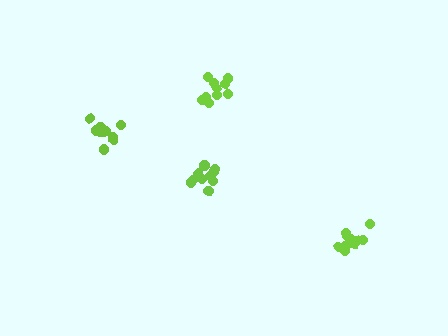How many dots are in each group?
Group 1: 11 dots, Group 2: 10 dots, Group 3: 10 dots, Group 4: 10 dots (41 total).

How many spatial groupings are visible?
There are 4 spatial groupings.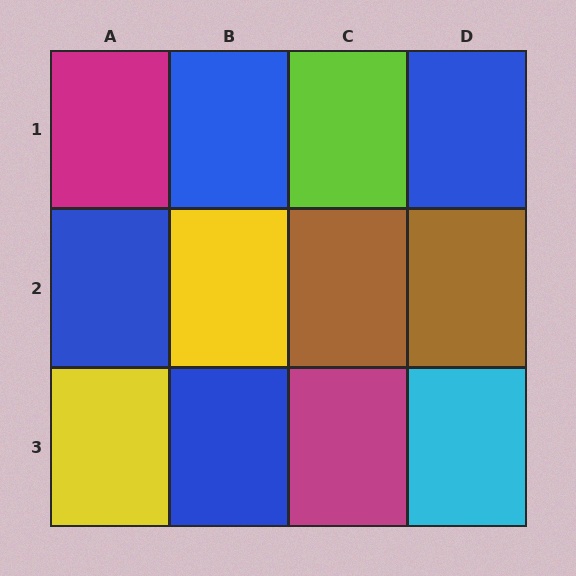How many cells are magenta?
2 cells are magenta.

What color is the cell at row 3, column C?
Magenta.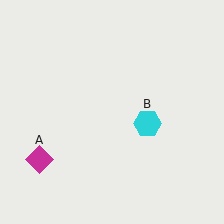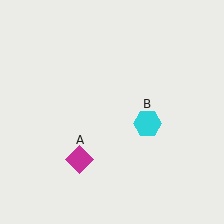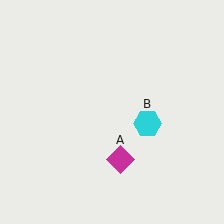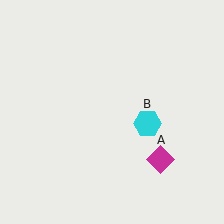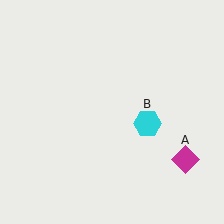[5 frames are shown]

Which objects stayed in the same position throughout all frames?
Cyan hexagon (object B) remained stationary.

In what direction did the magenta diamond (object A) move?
The magenta diamond (object A) moved right.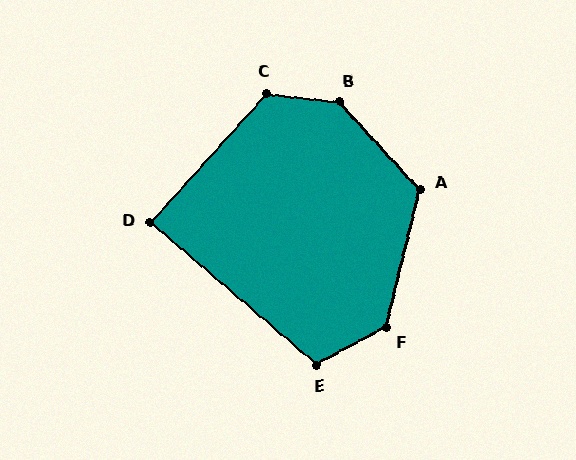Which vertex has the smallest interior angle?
D, at approximately 89 degrees.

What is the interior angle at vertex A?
Approximately 124 degrees (obtuse).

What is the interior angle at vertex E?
Approximately 111 degrees (obtuse).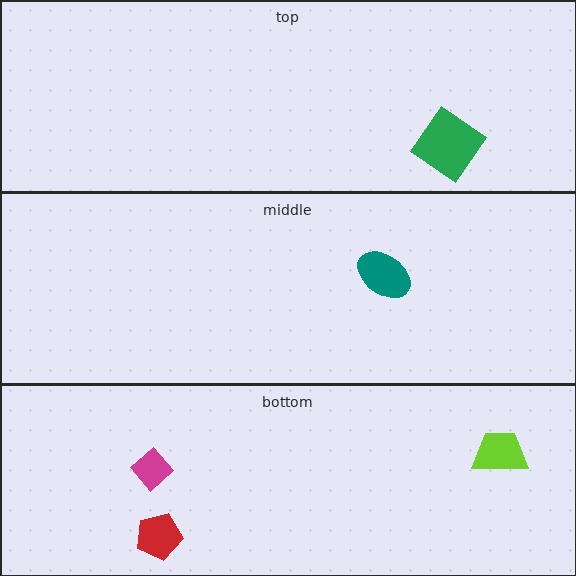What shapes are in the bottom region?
The lime trapezoid, the magenta diamond, the red pentagon.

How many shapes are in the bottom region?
3.